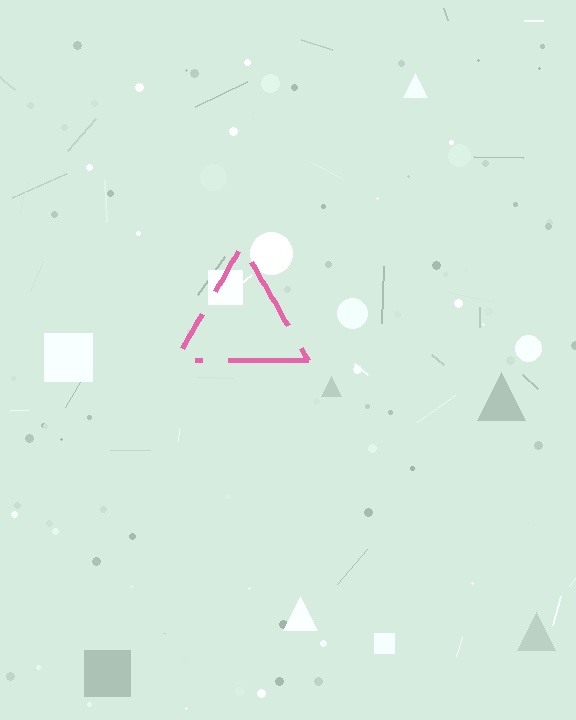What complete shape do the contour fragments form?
The contour fragments form a triangle.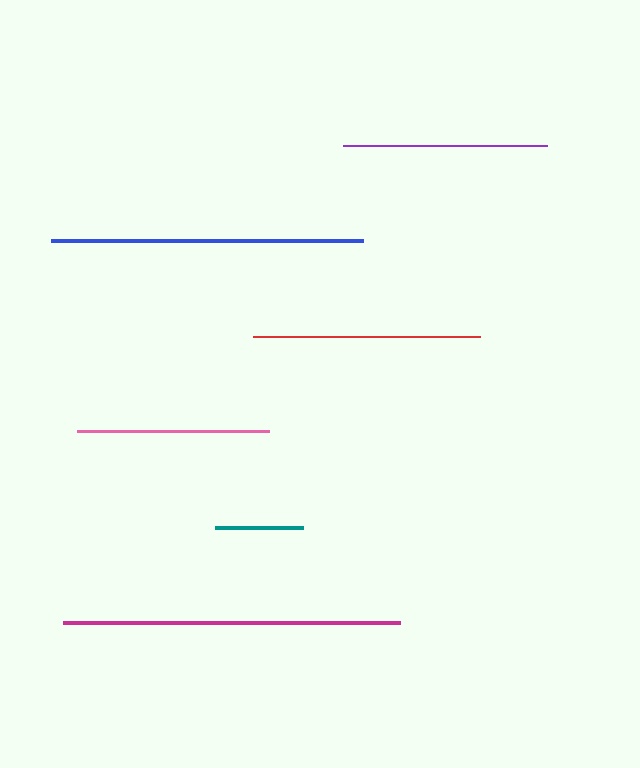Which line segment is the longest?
The magenta line is the longest at approximately 336 pixels.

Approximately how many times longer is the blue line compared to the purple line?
The blue line is approximately 1.5 times the length of the purple line.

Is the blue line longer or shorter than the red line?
The blue line is longer than the red line.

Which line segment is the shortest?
The teal line is the shortest at approximately 88 pixels.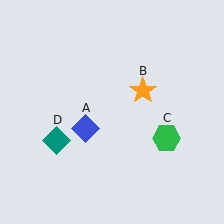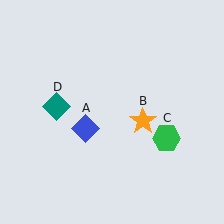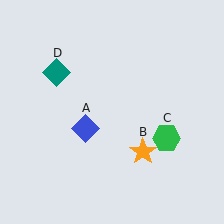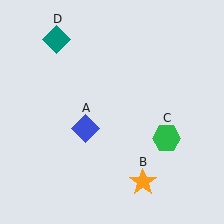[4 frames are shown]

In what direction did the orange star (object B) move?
The orange star (object B) moved down.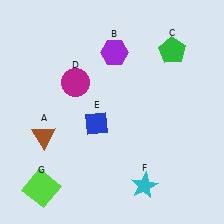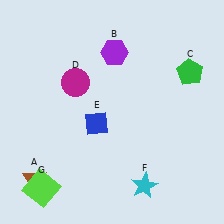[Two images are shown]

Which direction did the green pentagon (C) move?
The green pentagon (C) moved down.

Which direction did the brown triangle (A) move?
The brown triangle (A) moved down.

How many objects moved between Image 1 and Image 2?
2 objects moved between the two images.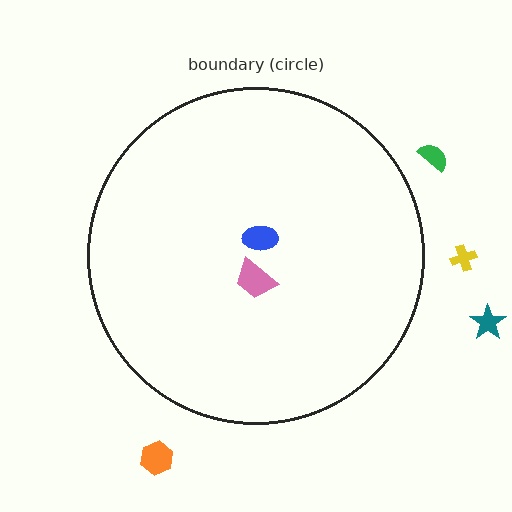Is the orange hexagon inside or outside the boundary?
Outside.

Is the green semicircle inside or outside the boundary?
Outside.